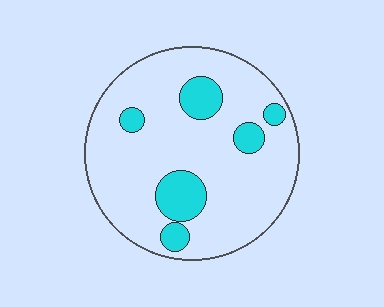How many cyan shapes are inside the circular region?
6.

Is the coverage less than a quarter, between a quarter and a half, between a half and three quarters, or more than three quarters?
Less than a quarter.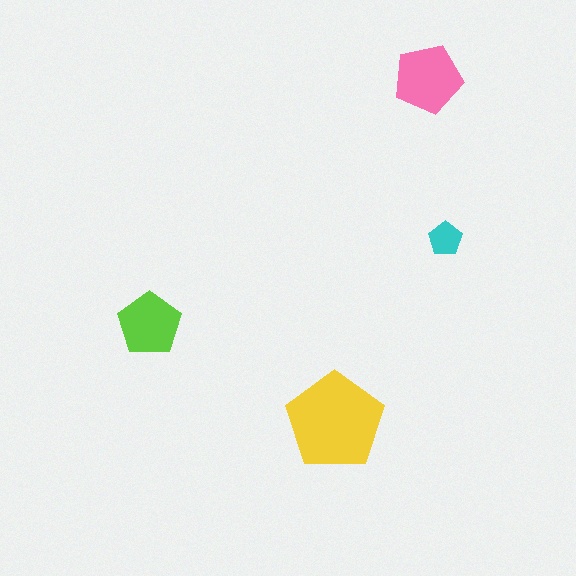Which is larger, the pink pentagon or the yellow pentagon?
The yellow one.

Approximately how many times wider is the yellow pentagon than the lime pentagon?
About 1.5 times wider.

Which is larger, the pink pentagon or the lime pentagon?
The pink one.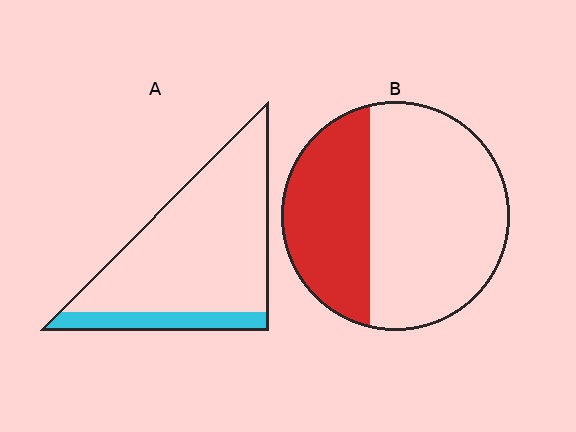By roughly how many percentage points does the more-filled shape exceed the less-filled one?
By roughly 20 percentage points (B over A).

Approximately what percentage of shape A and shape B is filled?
A is approximately 15% and B is approximately 35%.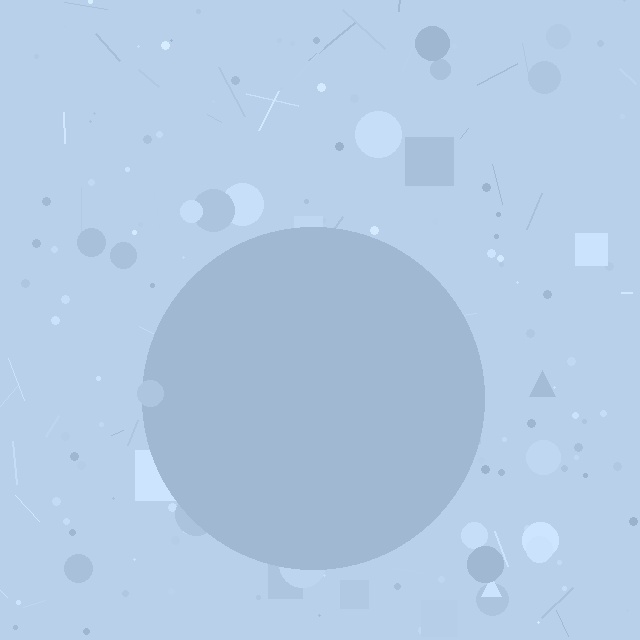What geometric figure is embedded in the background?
A circle is embedded in the background.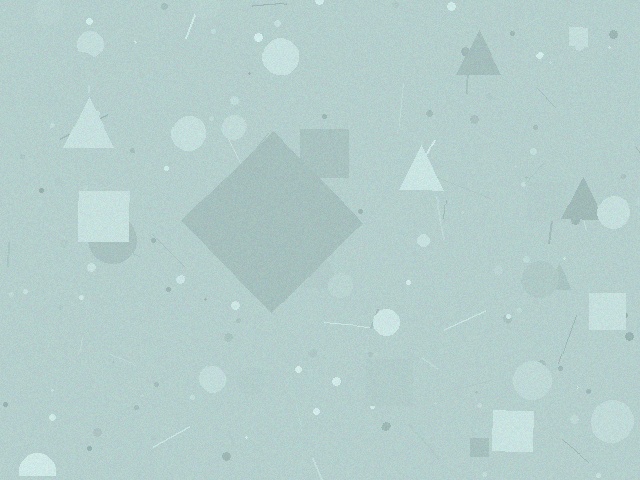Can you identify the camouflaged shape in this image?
The camouflaged shape is a diamond.